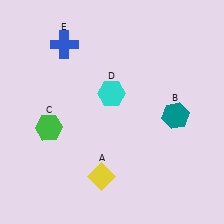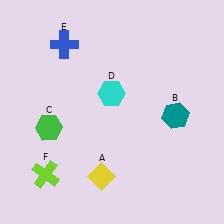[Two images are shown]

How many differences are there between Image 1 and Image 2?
There is 1 difference between the two images.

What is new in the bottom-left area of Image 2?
A lime cross (F) was added in the bottom-left area of Image 2.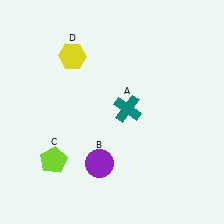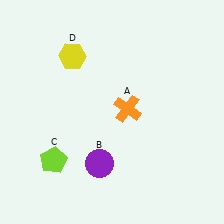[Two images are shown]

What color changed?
The cross (A) changed from teal in Image 1 to orange in Image 2.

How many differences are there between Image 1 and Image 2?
There is 1 difference between the two images.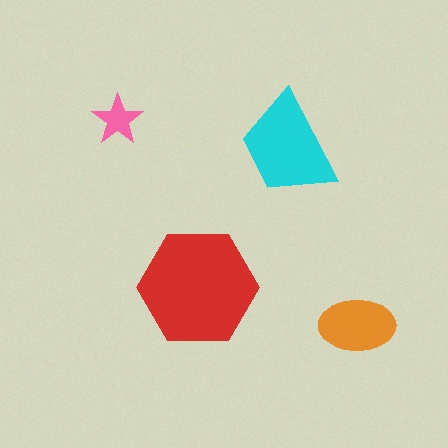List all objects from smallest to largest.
The pink star, the orange ellipse, the cyan trapezoid, the red hexagon.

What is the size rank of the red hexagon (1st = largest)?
1st.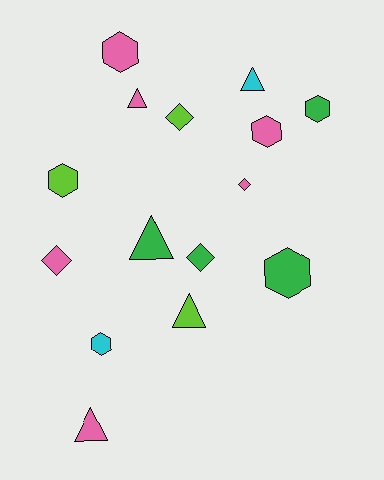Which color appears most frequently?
Pink, with 6 objects.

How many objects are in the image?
There are 15 objects.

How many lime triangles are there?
There is 1 lime triangle.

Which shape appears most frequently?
Hexagon, with 6 objects.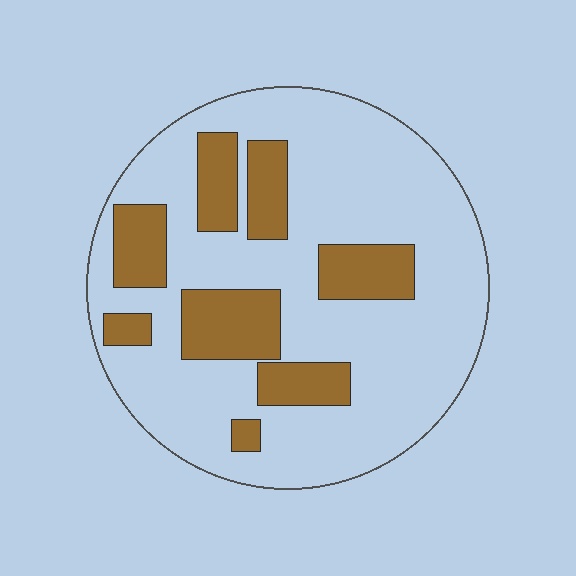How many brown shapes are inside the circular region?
8.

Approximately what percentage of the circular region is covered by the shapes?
Approximately 25%.